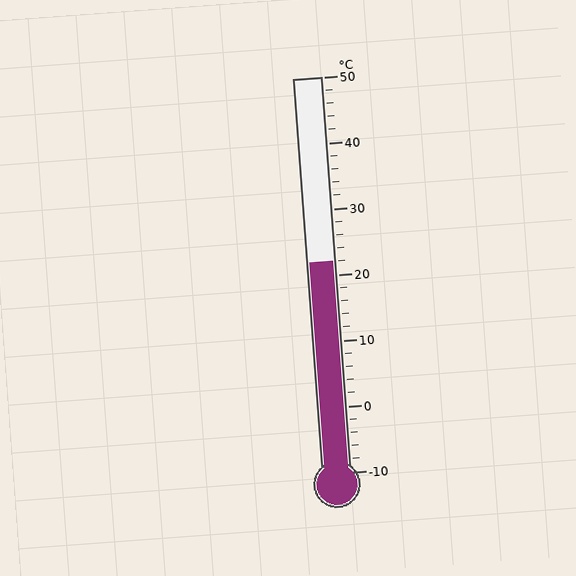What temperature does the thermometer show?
The thermometer shows approximately 22°C.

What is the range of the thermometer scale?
The thermometer scale ranges from -10°C to 50°C.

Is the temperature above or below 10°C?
The temperature is above 10°C.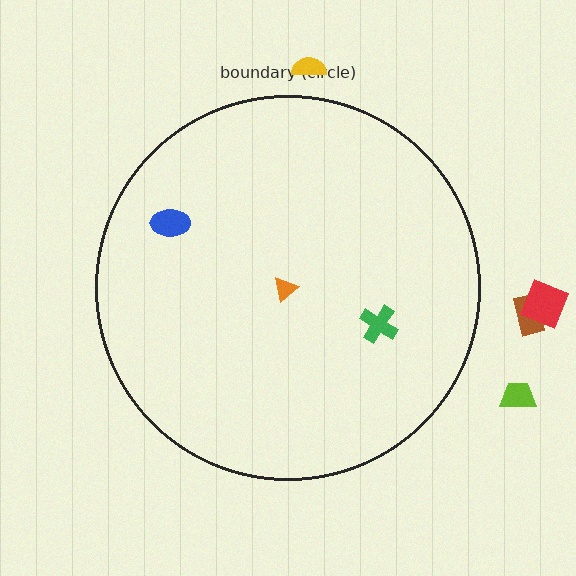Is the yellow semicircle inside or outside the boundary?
Outside.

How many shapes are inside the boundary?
3 inside, 4 outside.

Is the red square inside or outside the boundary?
Outside.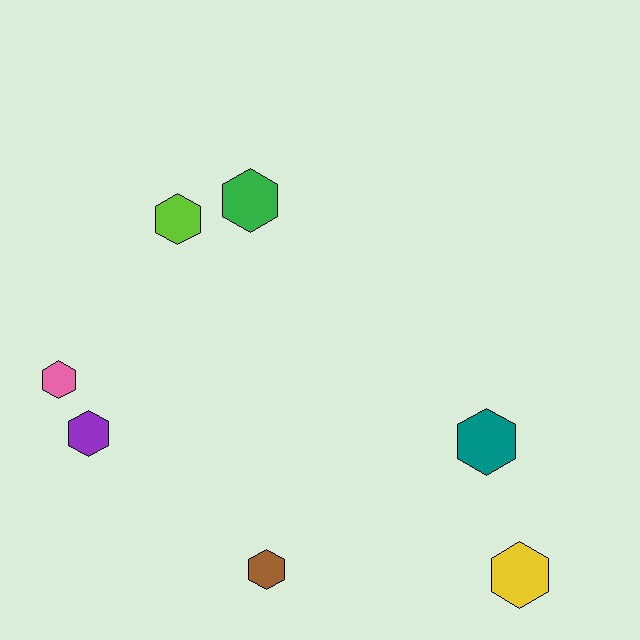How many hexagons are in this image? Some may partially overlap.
There are 7 hexagons.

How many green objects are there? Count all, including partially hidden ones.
There is 1 green object.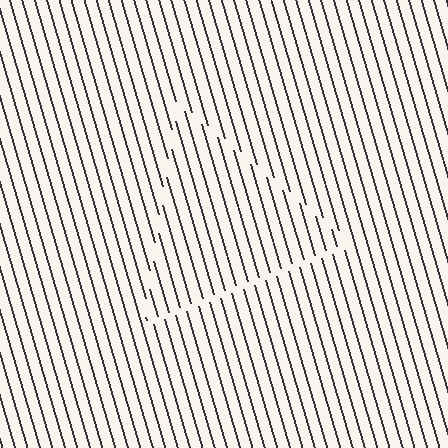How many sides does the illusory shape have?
3 sides — the line-ends trace a triangle.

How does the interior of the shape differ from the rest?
The interior of the shape contains the same grating, shifted by half a period — the contour is defined by the phase discontinuity where line-ends from the inner and outer gratings abut.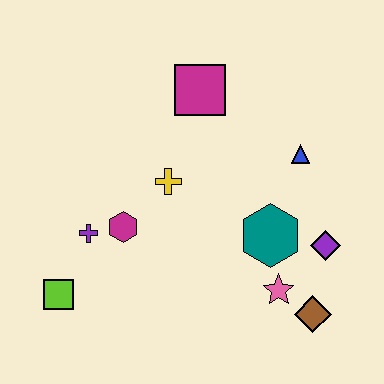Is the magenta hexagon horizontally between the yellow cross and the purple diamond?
No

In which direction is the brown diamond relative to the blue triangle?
The brown diamond is below the blue triangle.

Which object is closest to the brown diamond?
The pink star is closest to the brown diamond.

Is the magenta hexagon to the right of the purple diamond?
No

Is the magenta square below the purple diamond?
No